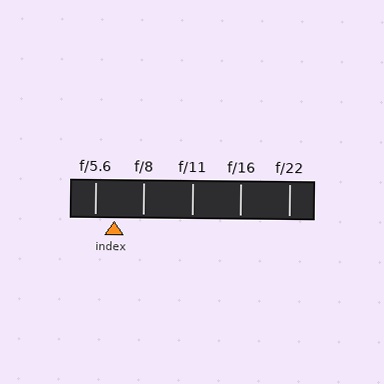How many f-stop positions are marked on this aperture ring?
There are 5 f-stop positions marked.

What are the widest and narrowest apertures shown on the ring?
The widest aperture shown is f/5.6 and the narrowest is f/22.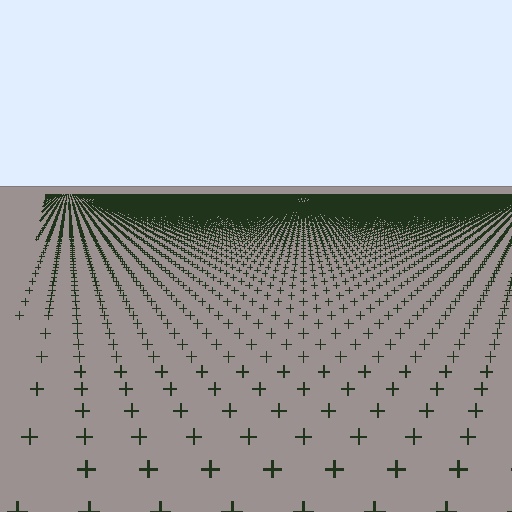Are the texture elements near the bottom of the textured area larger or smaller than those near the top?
Larger. Near the bottom, elements are closer to the viewer and appear at a bigger on-screen size.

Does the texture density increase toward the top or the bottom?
Density increases toward the top.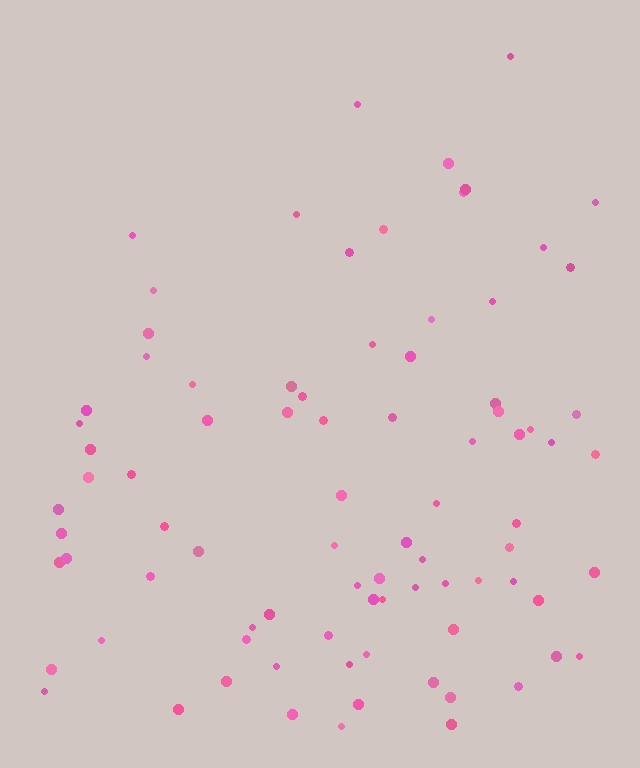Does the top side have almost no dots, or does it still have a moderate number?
Still a moderate number, just noticeably fewer than the bottom.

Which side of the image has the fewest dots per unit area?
The top.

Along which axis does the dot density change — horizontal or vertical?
Vertical.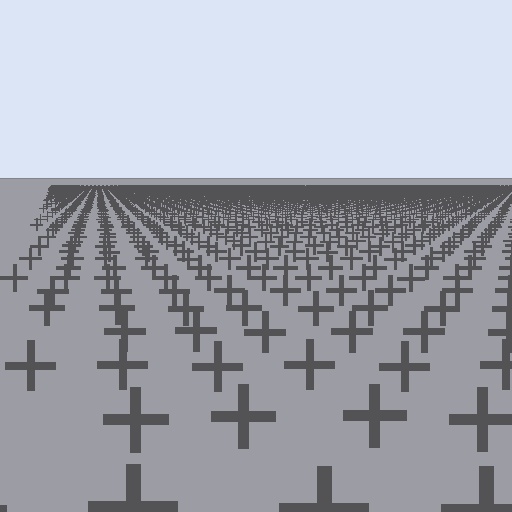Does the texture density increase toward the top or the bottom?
Density increases toward the top.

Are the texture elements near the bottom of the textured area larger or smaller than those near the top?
Larger. Near the bottom, elements are closer to the viewer and appear at a bigger on-screen size.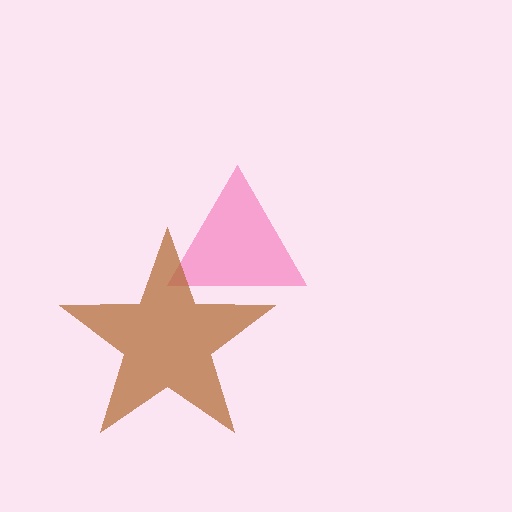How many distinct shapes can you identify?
There are 2 distinct shapes: a pink triangle, a brown star.